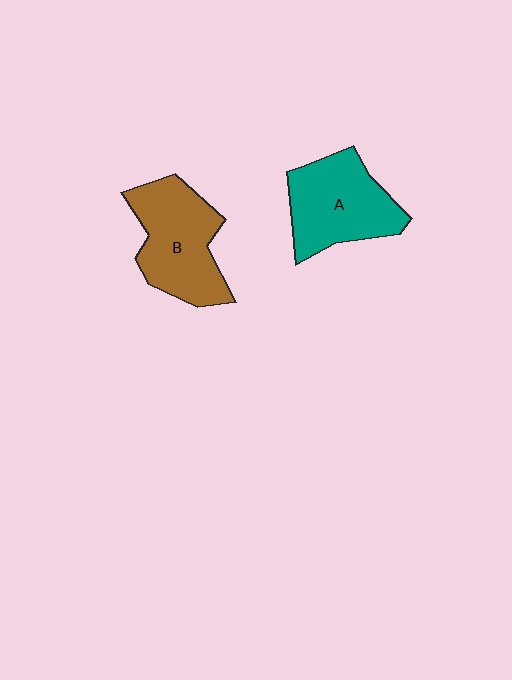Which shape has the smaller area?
Shape A (teal).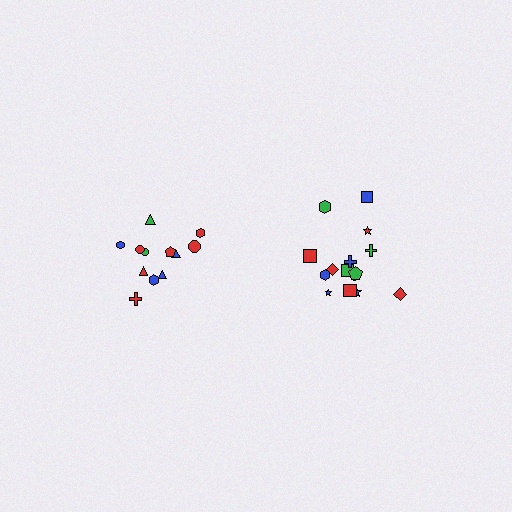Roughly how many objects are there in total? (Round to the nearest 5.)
Roughly 25 objects in total.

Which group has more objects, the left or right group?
The right group.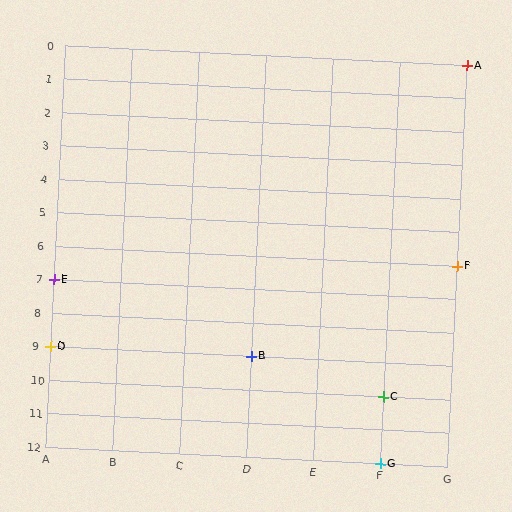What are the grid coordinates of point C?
Point C is at grid coordinates (F, 10).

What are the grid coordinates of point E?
Point E is at grid coordinates (A, 7).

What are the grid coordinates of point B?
Point B is at grid coordinates (D, 9).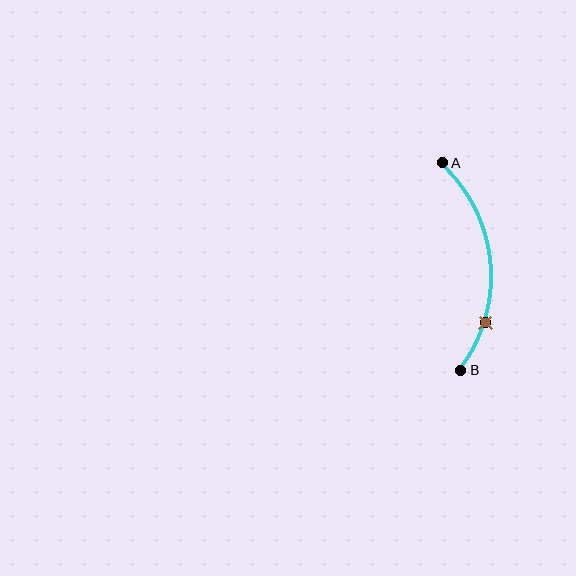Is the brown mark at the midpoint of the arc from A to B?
No. The brown mark lies on the arc but is closer to endpoint B. The arc midpoint would be at the point on the curve equidistant along the arc from both A and B.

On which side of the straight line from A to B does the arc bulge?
The arc bulges to the right of the straight line connecting A and B.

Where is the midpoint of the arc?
The arc midpoint is the point on the curve farthest from the straight line joining A and B. It sits to the right of that line.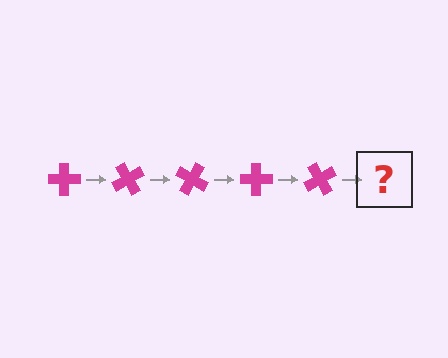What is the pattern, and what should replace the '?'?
The pattern is that the cross rotates 60 degrees each step. The '?' should be a magenta cross rotated 300 degrees.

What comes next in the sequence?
The next element should be a magenta cross rotated 300 degrees.